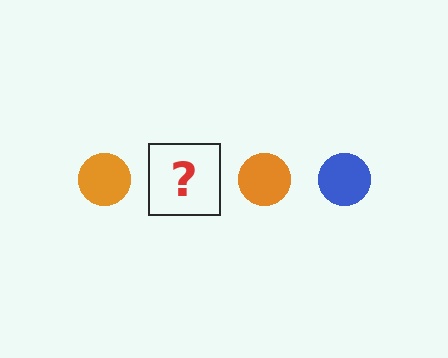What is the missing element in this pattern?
The missing element is a blue circle.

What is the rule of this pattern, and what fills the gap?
The rule is that the pattern cycles through orange, blue circles. The gap should be filled with a blue circle.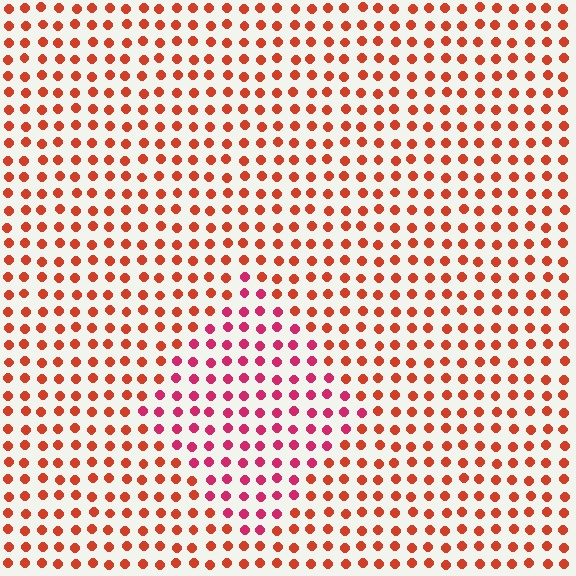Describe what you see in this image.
The image is filled with small red elements in a uniform arrangement. A diamond-shaped region is visible where the elements are tinted to a slightly different hue, forming a subtle color boundary.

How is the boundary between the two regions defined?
The boundary is defined purely by a slight shift in hue (about 33 degrees). Spacing, size, and orientation are identical on both sides.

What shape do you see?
I see a diamond.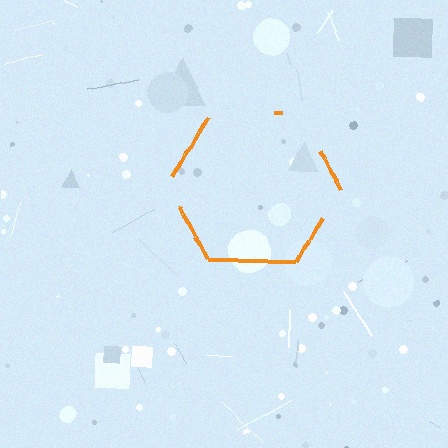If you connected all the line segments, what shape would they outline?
They would outline a hexagon.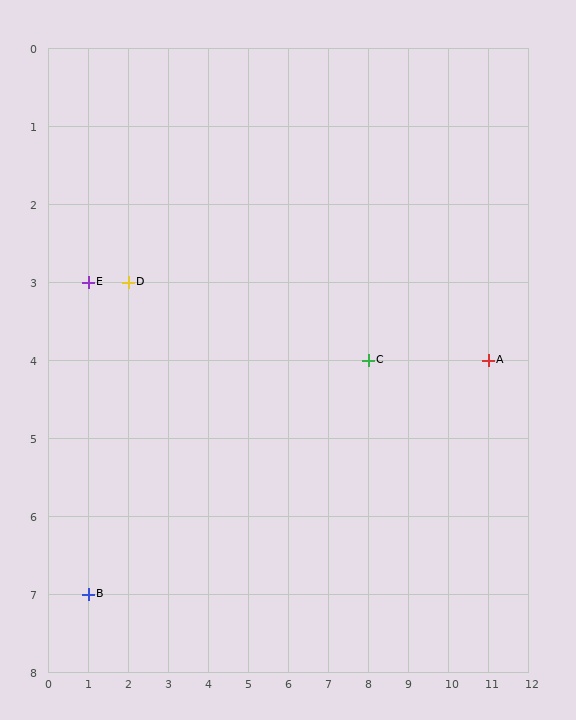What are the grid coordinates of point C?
Point C is at grid coordinates (8, 4).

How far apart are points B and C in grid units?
Points B and C are 7 columns and 3 rows apart (about 7.6 grid units diagonally).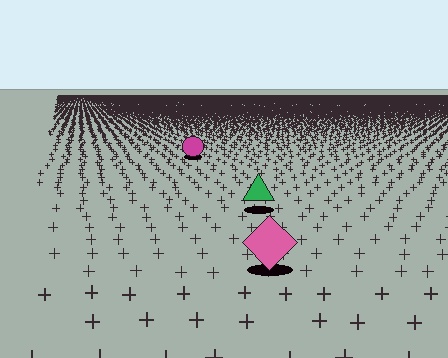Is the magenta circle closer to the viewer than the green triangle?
No. The green triangle is closer — you can tell from the texture gradient: the ground texture is coarser near it.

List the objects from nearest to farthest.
From nearest to farthest: the pink diamond, the green triangle, the magenta circle.